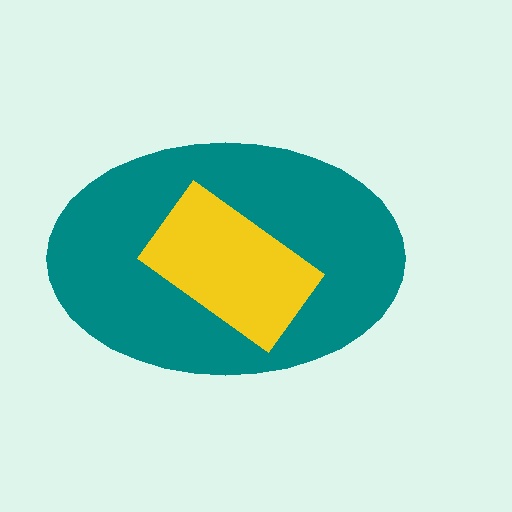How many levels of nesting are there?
2.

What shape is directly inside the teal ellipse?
The yellow rectangle.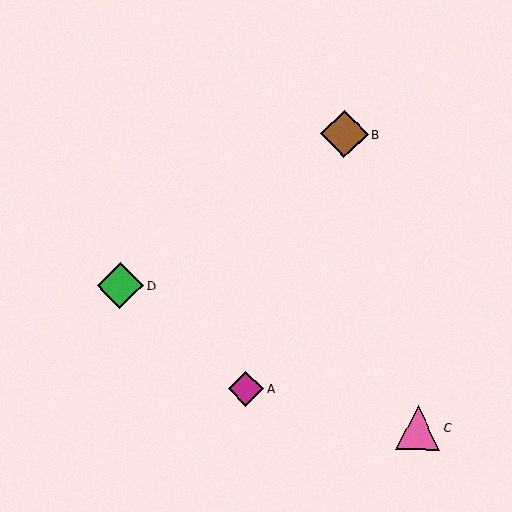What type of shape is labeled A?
Shape A is a magenta diamond.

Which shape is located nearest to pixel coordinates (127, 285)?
The green diamond (labeled D) at (120, 286) is nearest to that location.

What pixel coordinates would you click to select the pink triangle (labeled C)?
Click at (418, 427) to select the pink triangle C.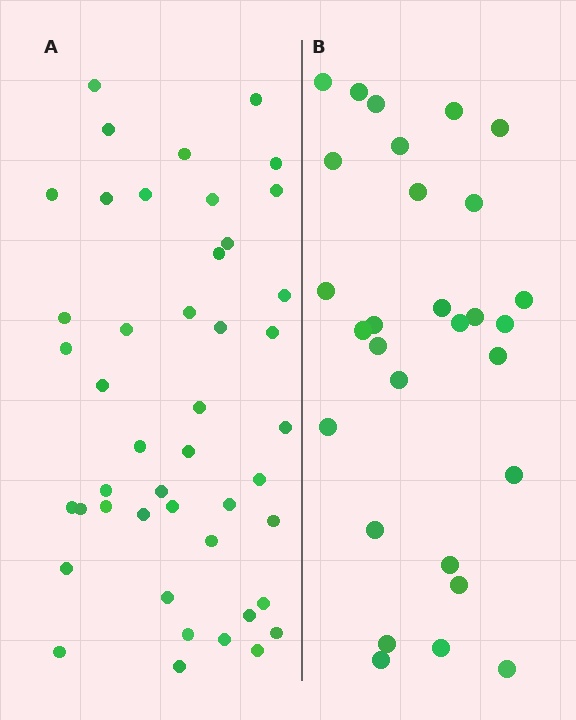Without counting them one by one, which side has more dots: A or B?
Region A (the left region) has more dots.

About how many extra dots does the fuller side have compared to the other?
Region A has approximately 15 more dots than region B.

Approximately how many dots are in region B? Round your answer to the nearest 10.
About 30 dots. (The exact count is 29, which rounds to 30.)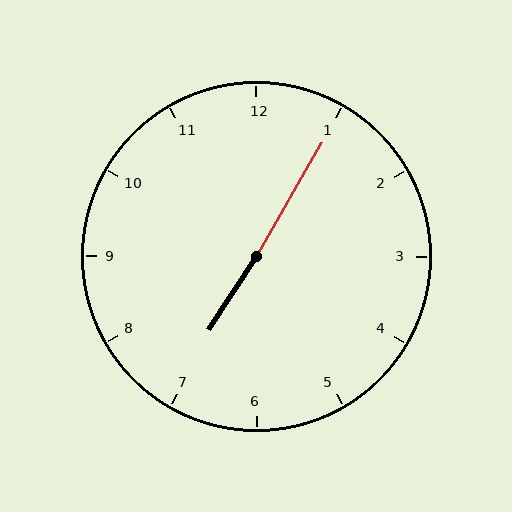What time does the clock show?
7:05.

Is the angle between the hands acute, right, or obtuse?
It is obtuse.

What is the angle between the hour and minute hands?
Approximately 178 degrees.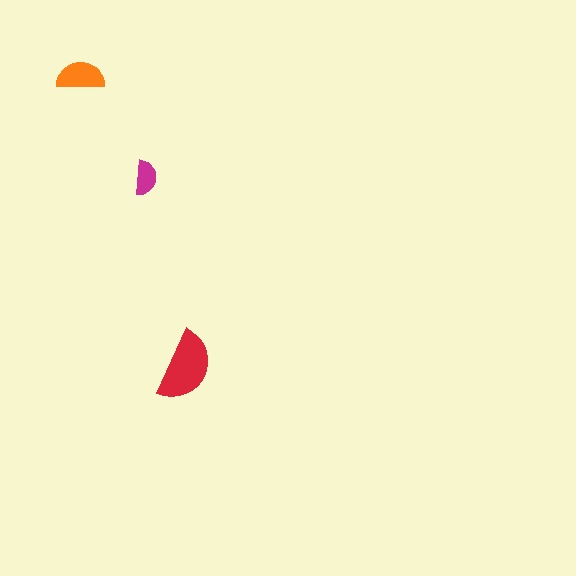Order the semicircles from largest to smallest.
the red one, the orange one, the magenta one.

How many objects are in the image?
There are 3 objects in the image.